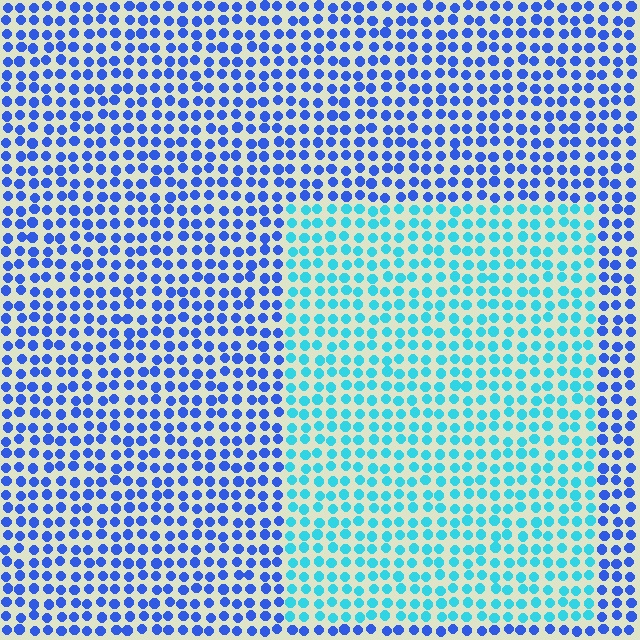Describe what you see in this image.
The image is filled with small blue elements in a uniform arrangement. A rectangle-shaped region is visible where the elements are tinted to a slightly different hue, forming a subtle color boundary.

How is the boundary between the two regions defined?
The boundary is defined purely by a slight shift in hue (about 41 degrees). Spacing, size, and orientation are identical on both sides.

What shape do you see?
I see a rectangle.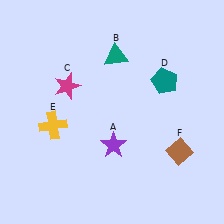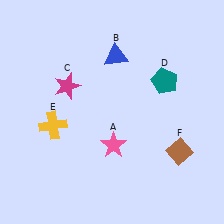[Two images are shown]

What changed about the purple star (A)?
In Image 1, A is purple. In Image 2, it changed to pink.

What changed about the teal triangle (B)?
In Image 1, B is teal. In Image 2, it changed to blue.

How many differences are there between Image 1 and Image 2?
There are 2 differences between the two images.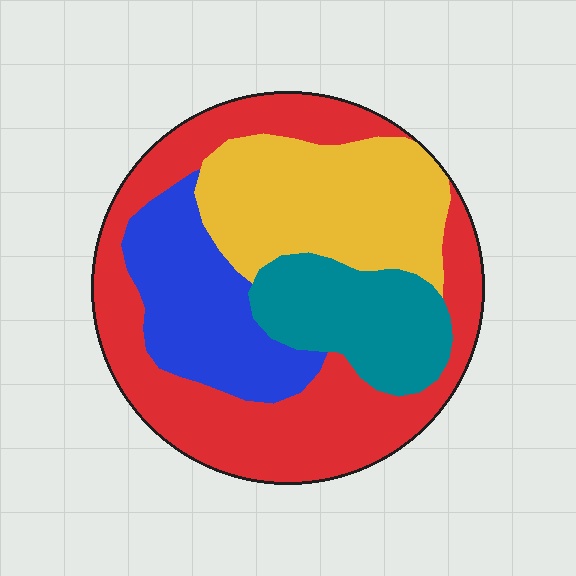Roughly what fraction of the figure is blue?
Blue covers 18% of the figure.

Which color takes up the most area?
Red, at roughly 40%.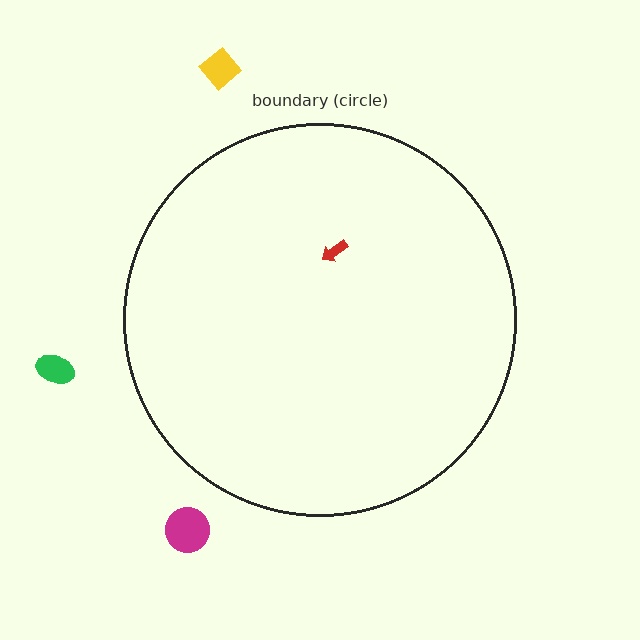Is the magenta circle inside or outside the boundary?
Outside.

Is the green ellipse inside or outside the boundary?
Outside.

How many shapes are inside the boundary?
1 inside, 3 outside.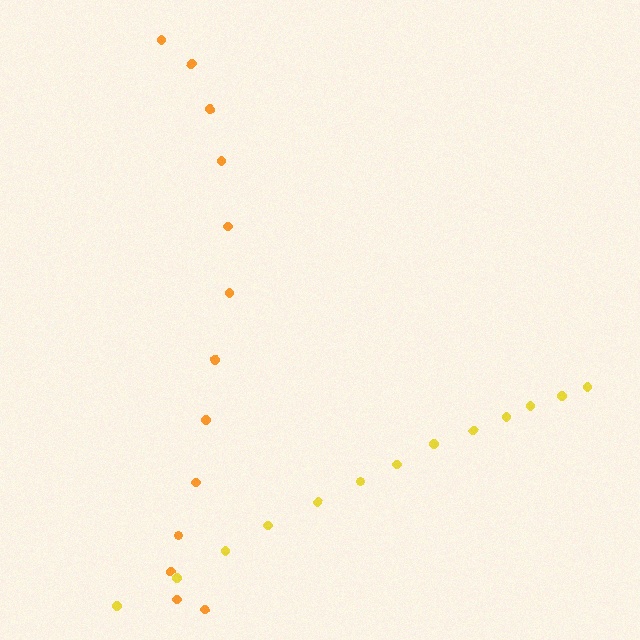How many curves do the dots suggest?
There are 2 distinct paths.